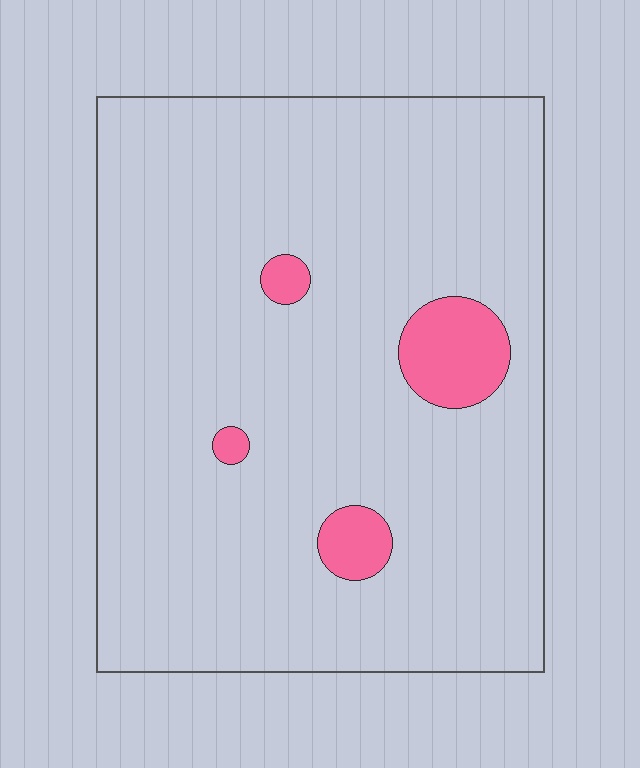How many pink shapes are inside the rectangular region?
4.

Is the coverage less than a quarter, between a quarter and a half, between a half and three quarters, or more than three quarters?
Less than a quarter.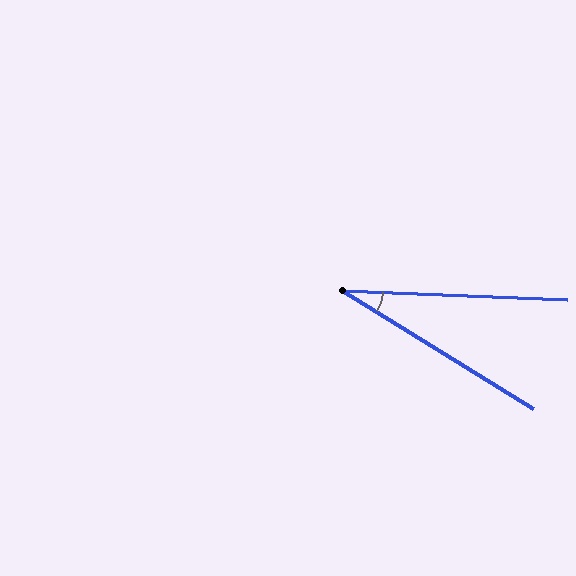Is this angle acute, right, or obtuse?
It is acute.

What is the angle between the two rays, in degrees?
Approximately 30 degrees.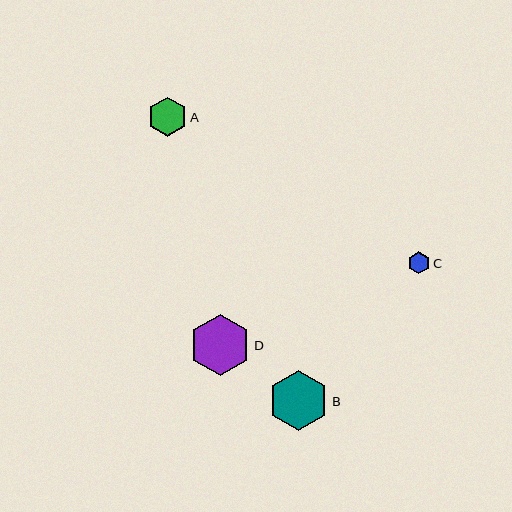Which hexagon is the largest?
Hexagon D is the largest with a size of approximately 62 pixels.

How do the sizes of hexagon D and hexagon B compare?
Hexagon D and hexagon B are approximately the same size.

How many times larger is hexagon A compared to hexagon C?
Hexagon A is approximately 1.8 times the size of hexagon C.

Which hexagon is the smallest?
Hexagon C is the smallest with a size of approximately 22 pixels.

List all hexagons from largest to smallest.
From largest to smallest: D, B, A, C.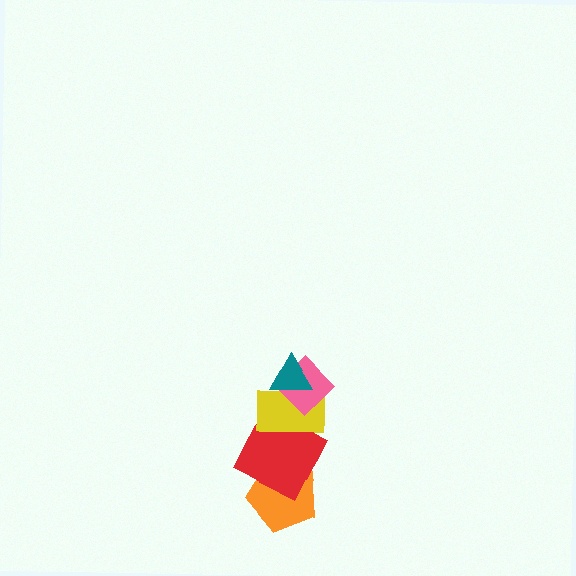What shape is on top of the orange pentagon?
The red square is on top of the orange pentagon.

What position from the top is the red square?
The red square is 4th from the top.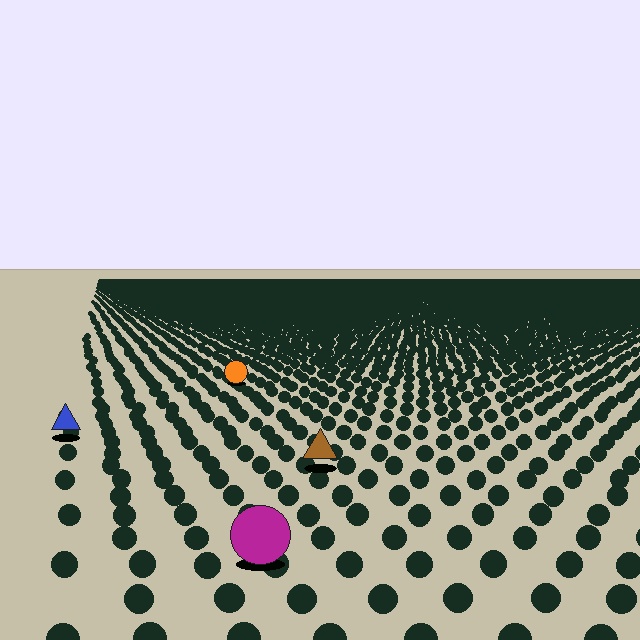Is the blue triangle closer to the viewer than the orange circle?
Yes. The blue triangle is closer — you can tell from the texture gradient: the ground texture is coarser near it.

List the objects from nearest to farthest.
From nearest to farthest: the magenta circle, the brown triangle, the blue triangle, the orange circle.